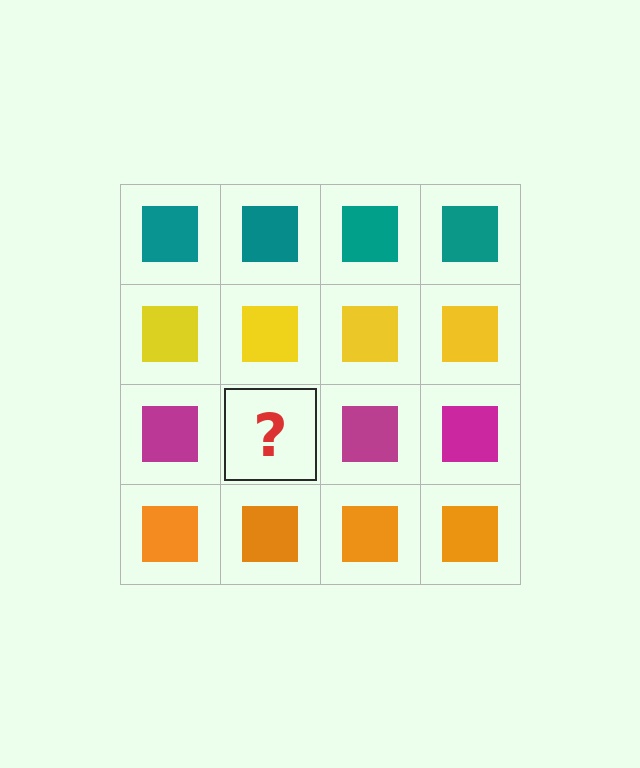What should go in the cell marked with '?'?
The missing cell should contain a magenta square.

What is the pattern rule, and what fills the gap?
The rule is that each row has a consistent color. The gap should be filled with a magenta square.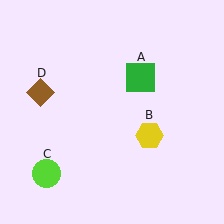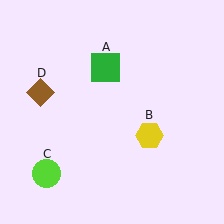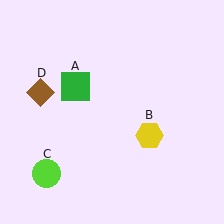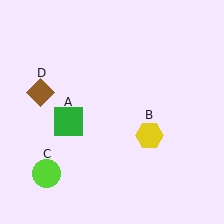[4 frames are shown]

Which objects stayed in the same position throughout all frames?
Yellow hexagon (object B) and lime circle (object C) and brown diamond (object D) remained stationary.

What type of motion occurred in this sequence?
The green square (object A) rotated counterclockwise around the center of the scene.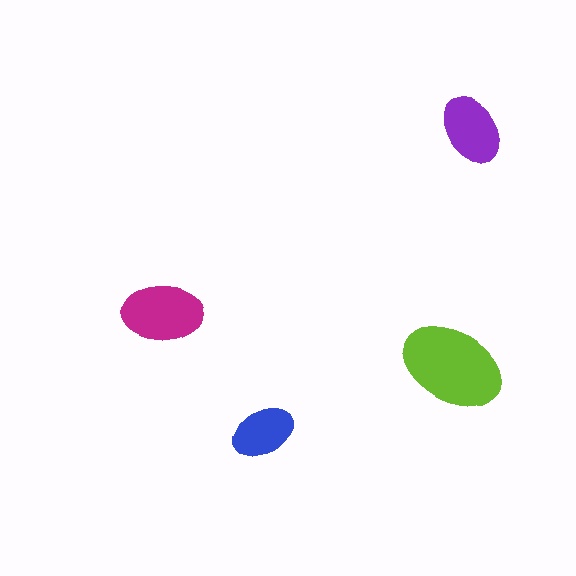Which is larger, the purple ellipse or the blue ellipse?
The purple one.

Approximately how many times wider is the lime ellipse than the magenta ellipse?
About 1.5 times wider.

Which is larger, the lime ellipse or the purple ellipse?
The lime one.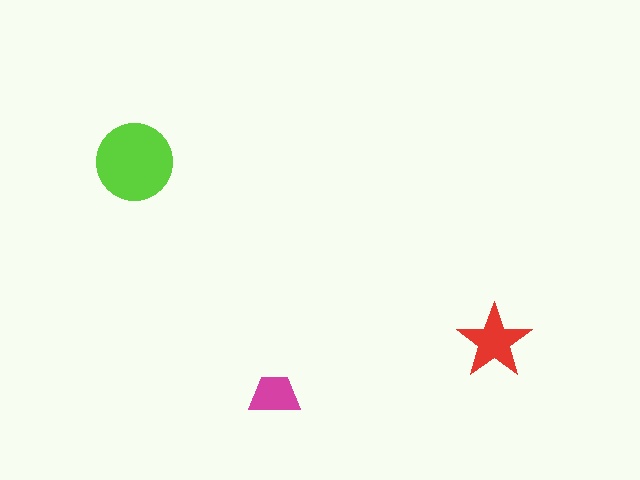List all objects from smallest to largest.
The magenta trapezoid, the red star, the lime circle.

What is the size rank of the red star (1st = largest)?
2nd.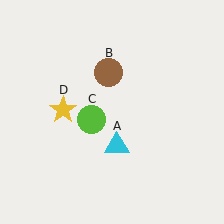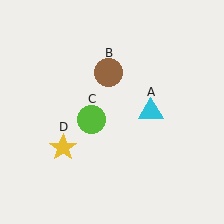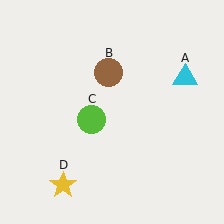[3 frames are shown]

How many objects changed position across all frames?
2 objects changed position: cyan triangle (object A), yellow star (object D).